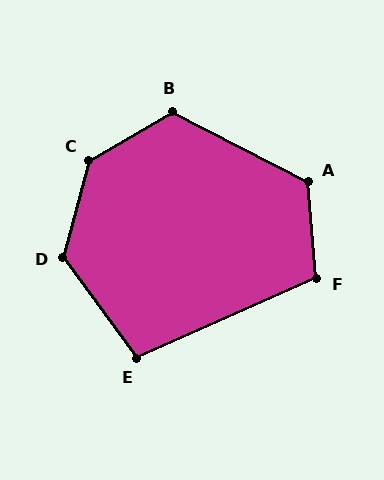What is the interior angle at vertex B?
Approximately 122 degrees (obtuse).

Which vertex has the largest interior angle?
C, at approximately 136 degrees.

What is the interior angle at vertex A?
Approximately 122 degrees (obtuse).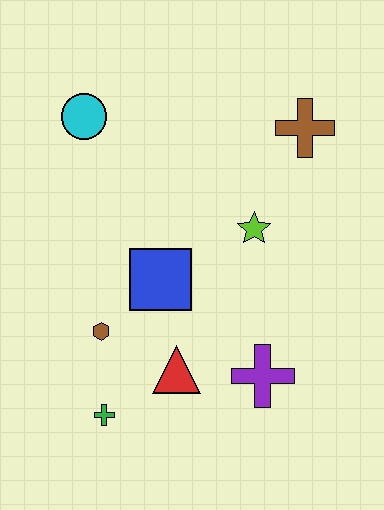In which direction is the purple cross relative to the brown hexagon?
The purple cross is to the right of the brown hexagon.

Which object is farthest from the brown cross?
The green cross is farthest from the brown cross.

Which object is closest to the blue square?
The brown hexagon is closest to the blue square.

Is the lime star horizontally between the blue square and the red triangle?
No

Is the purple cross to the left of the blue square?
No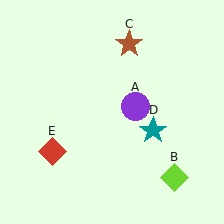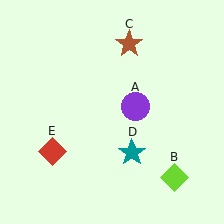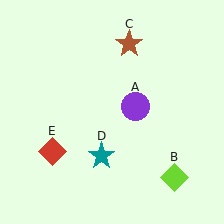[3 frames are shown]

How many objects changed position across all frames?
1 object changed position: teal star (object D).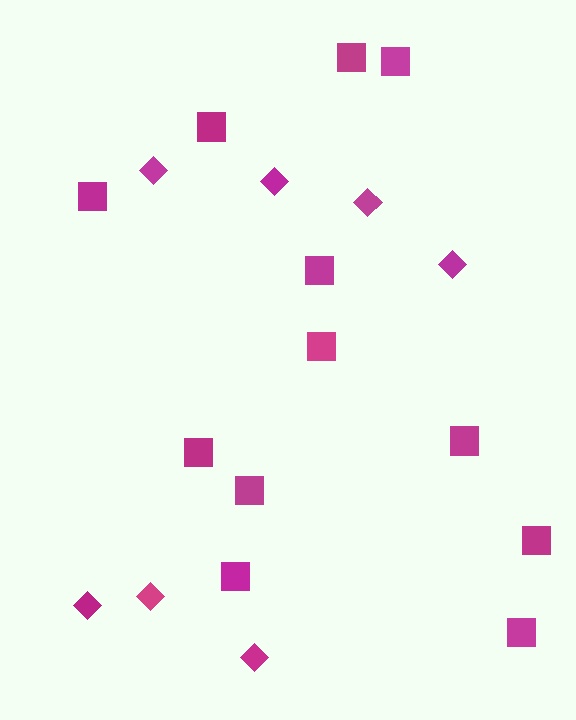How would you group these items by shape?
There are 2 groups: one group of diamonds (7) and one group of squares (12).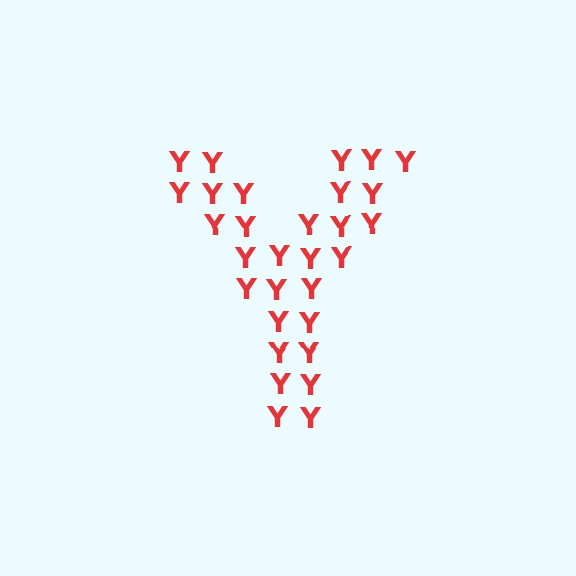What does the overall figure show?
The overall figure shows the letter Y.